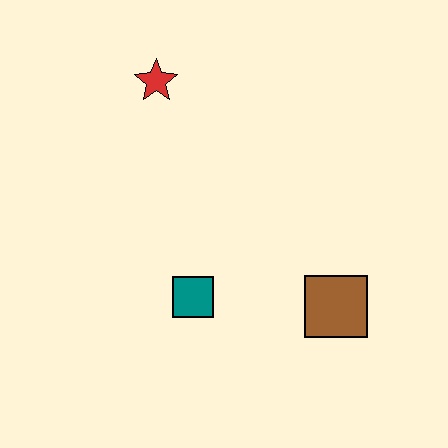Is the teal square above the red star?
No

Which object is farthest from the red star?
The brown square is farthest from the red star.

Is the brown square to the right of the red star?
Yes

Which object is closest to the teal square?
The brown square is closest to the teal square.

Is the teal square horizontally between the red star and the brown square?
Yes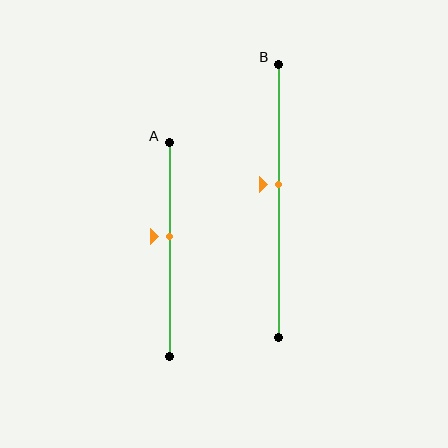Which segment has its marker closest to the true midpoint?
Segment B has its marker closest to the true midpoint.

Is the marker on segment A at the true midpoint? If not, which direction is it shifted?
No, the marker on segment A is shifted upward by about 6% of the segment length.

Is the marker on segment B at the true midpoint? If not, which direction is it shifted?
No, the marker on segment B is shifted upward by about 6% of the segment length.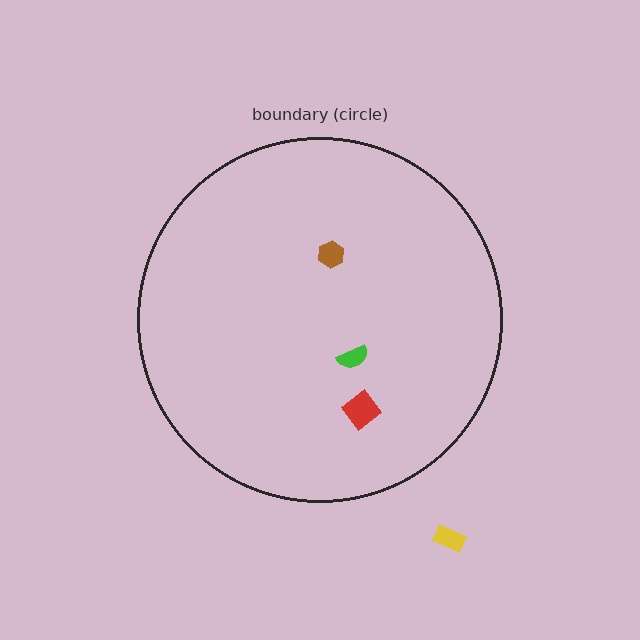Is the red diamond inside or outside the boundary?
Inside.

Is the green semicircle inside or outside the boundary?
Inside.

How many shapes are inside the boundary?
3 inside, 1 outside.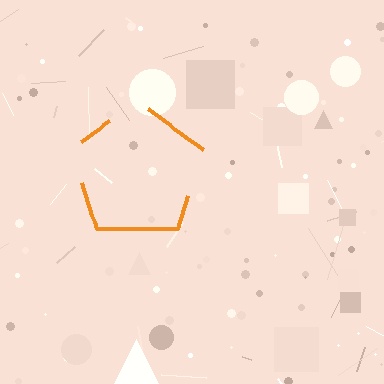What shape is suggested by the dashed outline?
The dashed outline suggests a pentagon.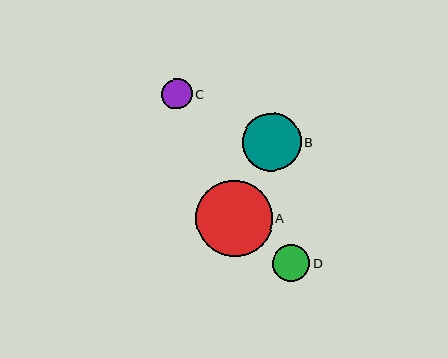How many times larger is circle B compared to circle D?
Circle B is approximately 1.6 times the size of circle D.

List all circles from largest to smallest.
From largest to smallest: A, B, D, C.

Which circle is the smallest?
Circle C is the smallest with a size of approximately 31 pixels.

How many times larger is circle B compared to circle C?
Circle B is approximately 1.9 times the size of circle C.